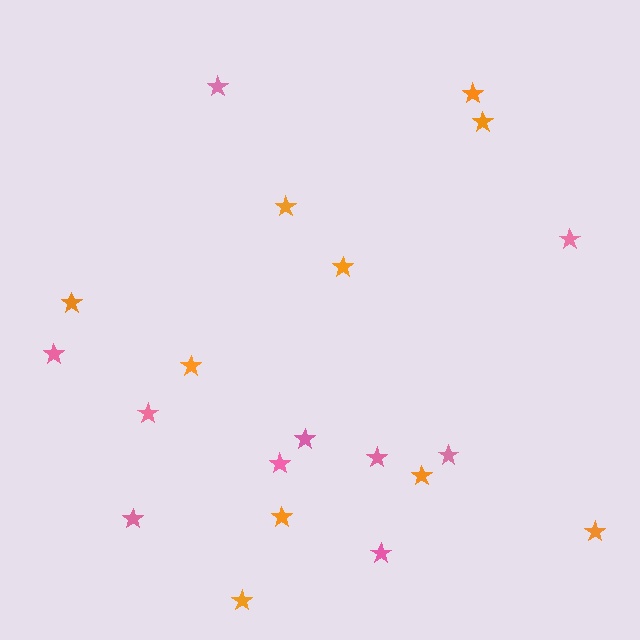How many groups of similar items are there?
There are 2 groups: one group of pink stars (10) and one group of orange stars (10).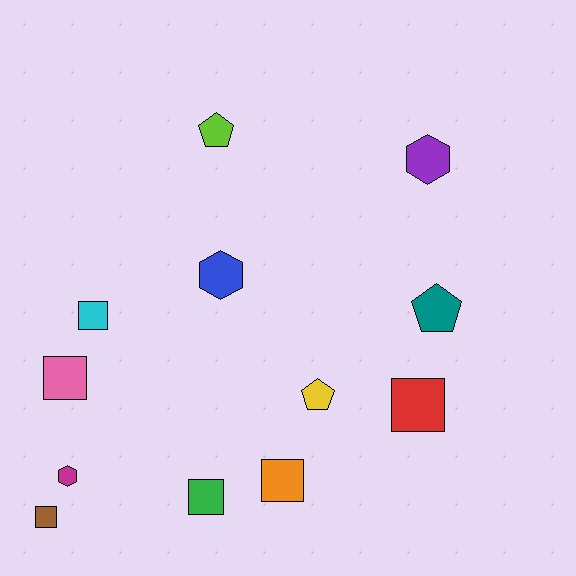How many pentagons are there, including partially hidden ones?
There are 3 pentagons.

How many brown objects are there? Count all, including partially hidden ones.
There is 1 brown object.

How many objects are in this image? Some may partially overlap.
There are 12 objects.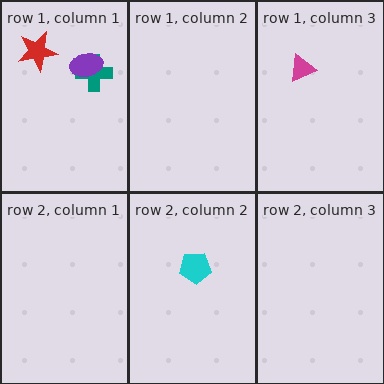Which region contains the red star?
The row 1, column 1 region.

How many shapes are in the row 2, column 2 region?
1.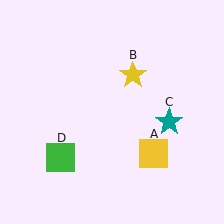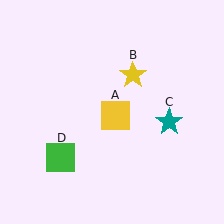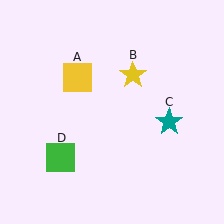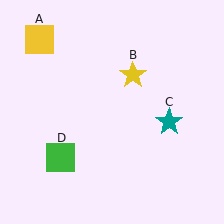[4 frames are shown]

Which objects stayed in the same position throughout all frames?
Yellow star (object B) and teal star (object C) and green square (object D) remained stationary.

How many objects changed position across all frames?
1 object changed position: yellow square (object A).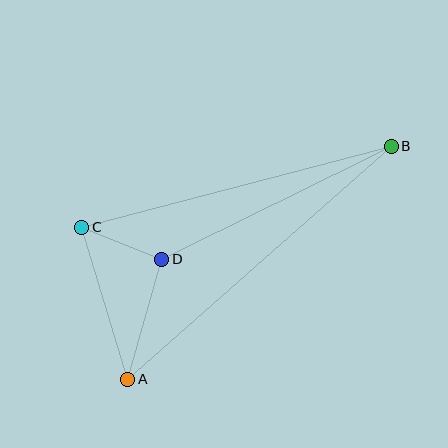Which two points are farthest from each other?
Points A and B are farthest from each other.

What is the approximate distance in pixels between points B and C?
The distance between B and C is approximately 320 pixels.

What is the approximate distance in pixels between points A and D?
The distance between A and D is approximately 125 pixels.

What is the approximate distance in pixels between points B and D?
The distance between B and D is approximately 256 pixels.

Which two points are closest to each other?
Points C and D are closest to each other.